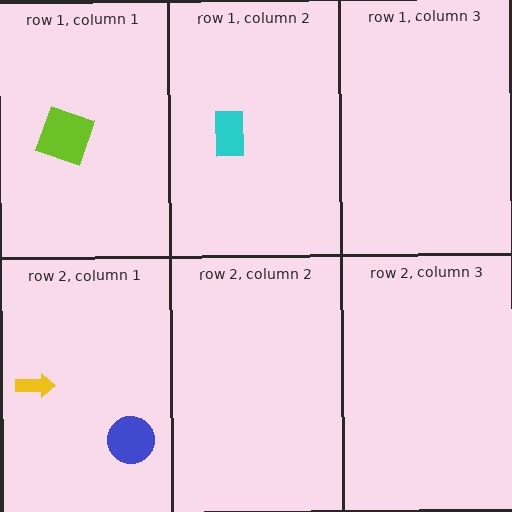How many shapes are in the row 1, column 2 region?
1.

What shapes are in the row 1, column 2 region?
The cyan rectangle.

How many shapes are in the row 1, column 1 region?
1.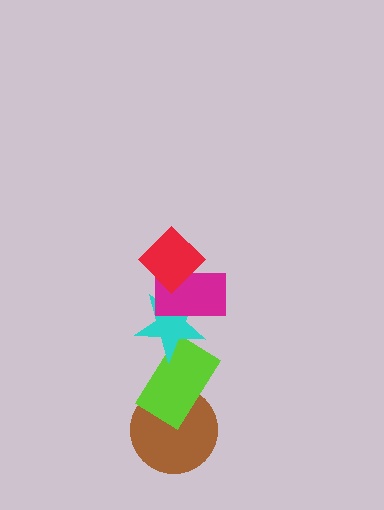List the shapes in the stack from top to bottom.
From top to bottom: the red diamond, the magenta rectangle, the cyan star, the lime rectangle, the brown circle.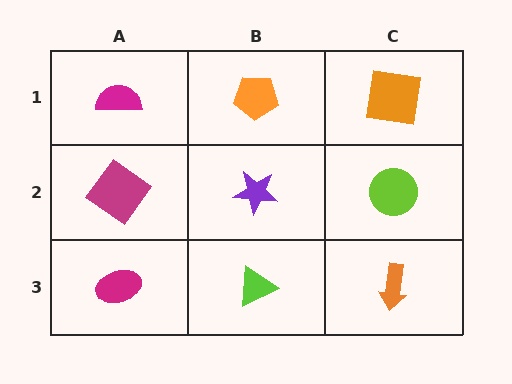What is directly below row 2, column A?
A magenta ellipse.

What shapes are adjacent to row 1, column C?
A lime circle (row 2, column C), an orange pentagon (row 1, column B).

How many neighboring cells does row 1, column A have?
2.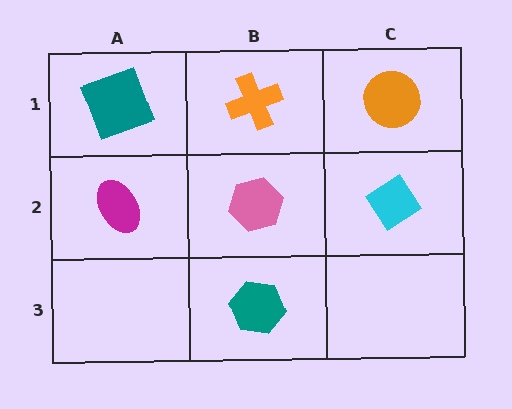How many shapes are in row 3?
1 shape.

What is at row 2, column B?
A pink hexagon.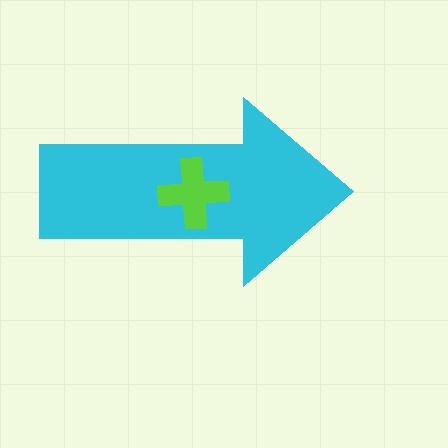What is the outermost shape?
The cyan arrow.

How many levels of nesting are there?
2.